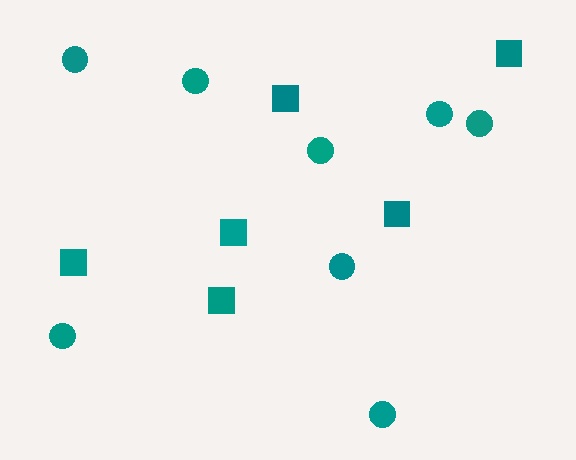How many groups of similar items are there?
There are 2 groups: one group of circles (8) and one group of squares (6).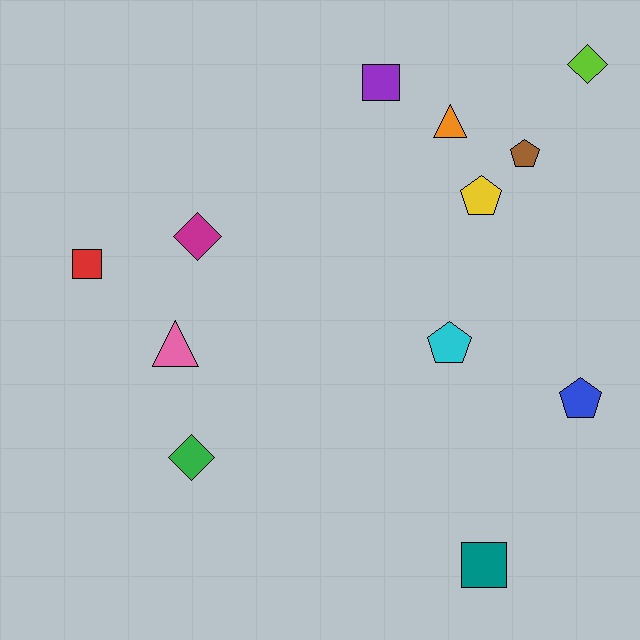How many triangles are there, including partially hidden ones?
There are 2 triangles.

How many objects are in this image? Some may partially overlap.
There are 12 objects.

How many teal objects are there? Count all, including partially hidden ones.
There is 1 teal object.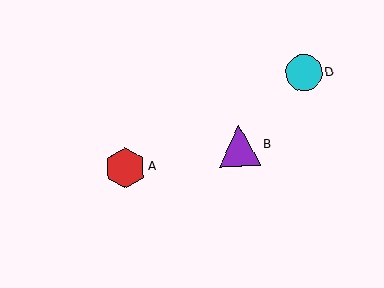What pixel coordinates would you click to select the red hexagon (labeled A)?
Click at (125, 168) to select the red hexagon A.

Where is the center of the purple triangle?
The center of the purple triangle is at (239, 146).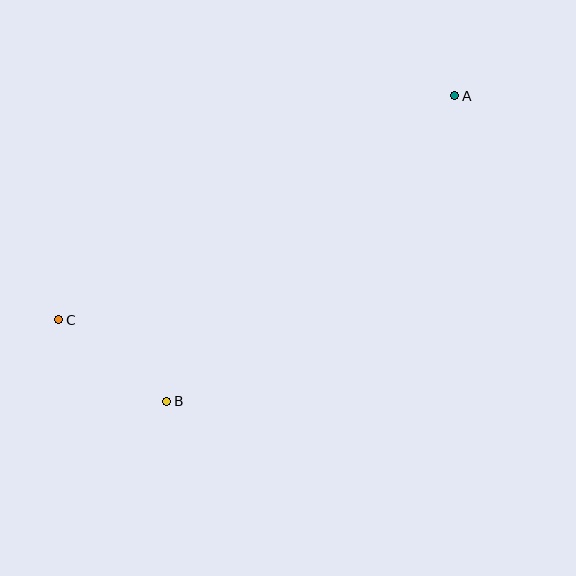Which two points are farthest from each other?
Points A and C are farthest from each other.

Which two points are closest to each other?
Points B and C are closest to each other.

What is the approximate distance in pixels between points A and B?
The distance between A and B is approximately 420 pixels.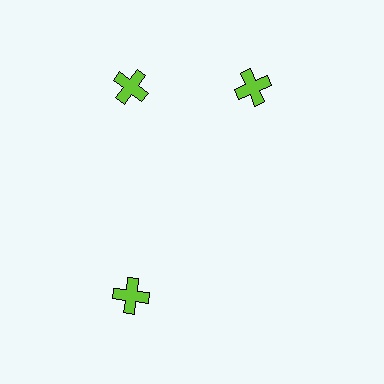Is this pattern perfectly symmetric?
No. The 3 lime crosses are arranged in a ring, but one element near the 3 o'clock position is rotated out of alignment along the ring, breaking the 3-fold rotational symmetry.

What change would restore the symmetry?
The symmetry would be restored by rotating it back into even spacing with its neighbors so that all 3 crosses sit at equal angles and equal distance from the center.